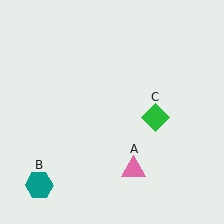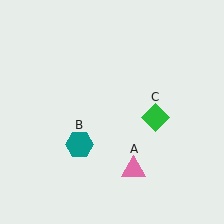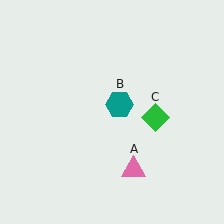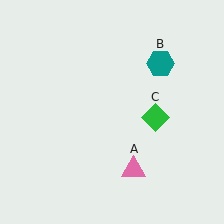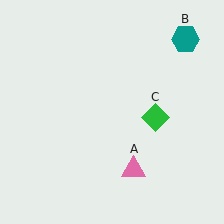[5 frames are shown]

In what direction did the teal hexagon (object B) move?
The teal hexagon (object B) moved up and to the right.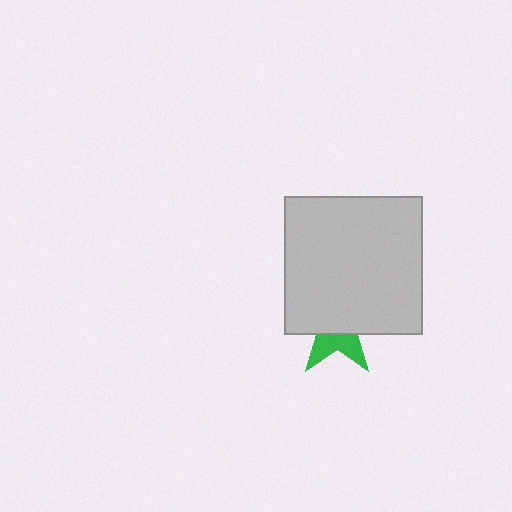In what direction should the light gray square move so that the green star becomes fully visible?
The light gray square should move up. That is the shortest direction to clear the overlap and leave the green star fully visible.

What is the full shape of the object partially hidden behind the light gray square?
The partially hidden object is a green star.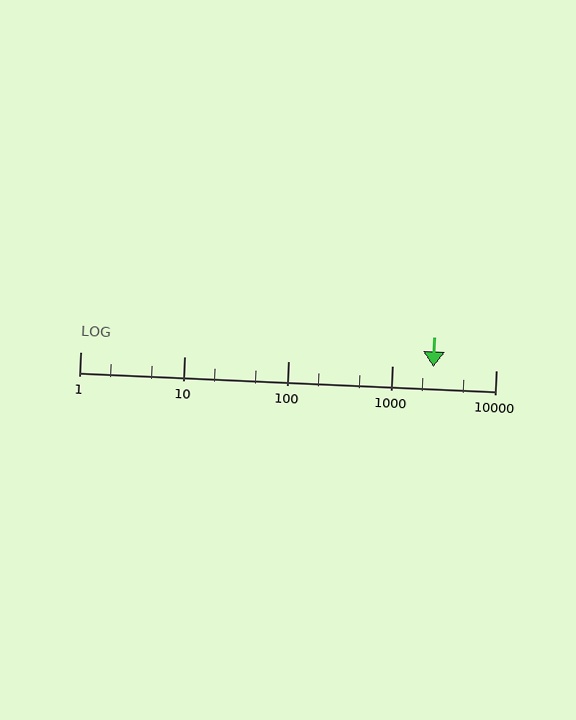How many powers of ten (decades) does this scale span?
The scale spans 4 decades, from 1 to 10000.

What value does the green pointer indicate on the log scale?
The pointer indicates approximately 2500.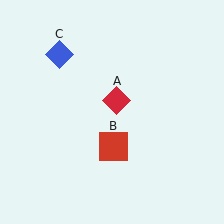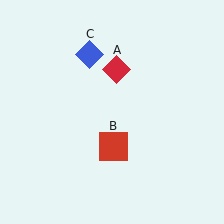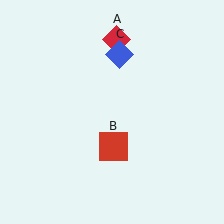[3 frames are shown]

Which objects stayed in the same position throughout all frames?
Red square (object B) remained stationary.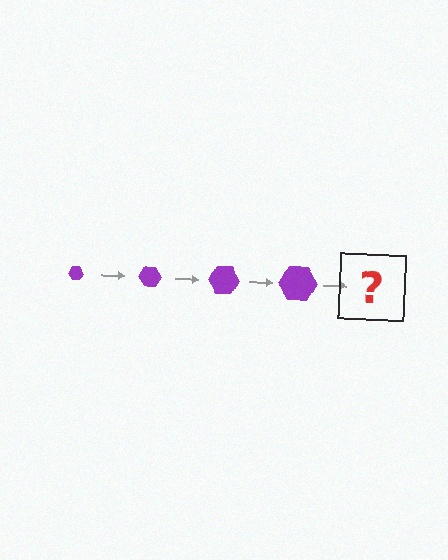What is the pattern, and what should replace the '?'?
The pattern is that the hexagon gets progressively larger each step. The '?' should be a purple hexagon, larger than the previous one.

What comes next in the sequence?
The next element should be a purple hexagon, larger than the previous one.